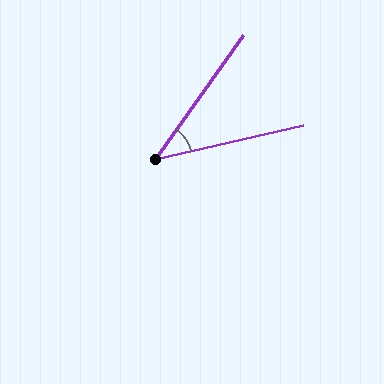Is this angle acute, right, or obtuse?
It is acute.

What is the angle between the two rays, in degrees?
Approximately 42 degrees.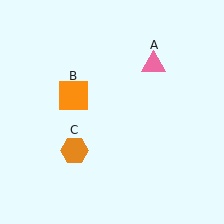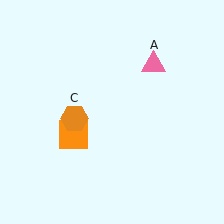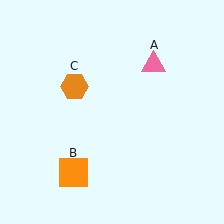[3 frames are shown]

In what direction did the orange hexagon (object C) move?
The orange hexagon (object C) moved up.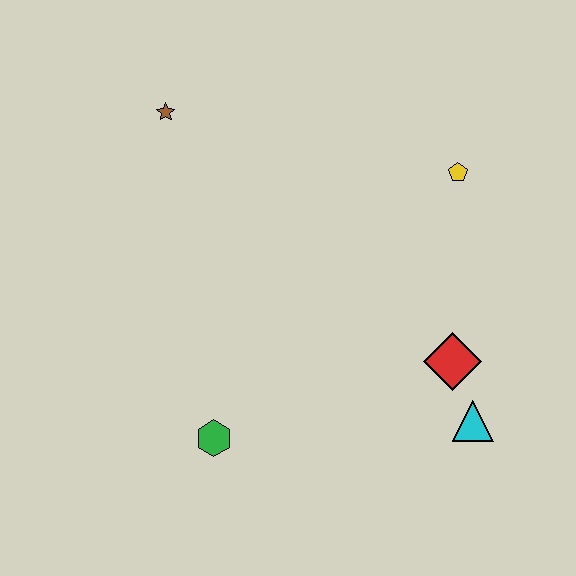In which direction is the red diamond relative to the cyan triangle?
The red diamond is above the cyan triangle.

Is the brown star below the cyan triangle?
No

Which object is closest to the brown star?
The yellow pentagon is closest to the brown star.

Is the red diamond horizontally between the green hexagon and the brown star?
No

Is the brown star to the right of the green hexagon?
No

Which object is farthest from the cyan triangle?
The brown star is farthest from the cyan triangle.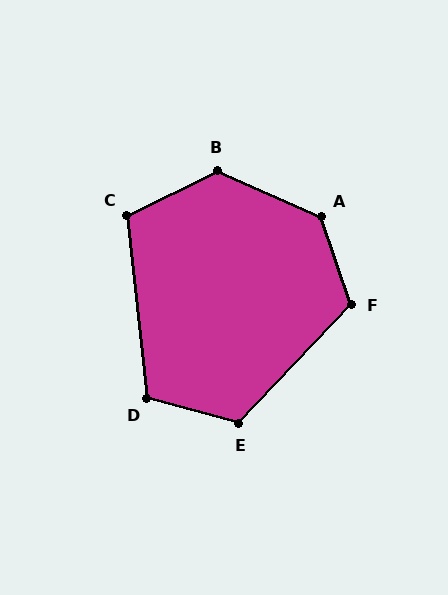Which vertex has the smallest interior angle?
C, at approximately 110 degrees.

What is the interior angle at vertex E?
Approximately 118 degrees (obtuse).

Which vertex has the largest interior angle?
A, at approximately 132 degrees.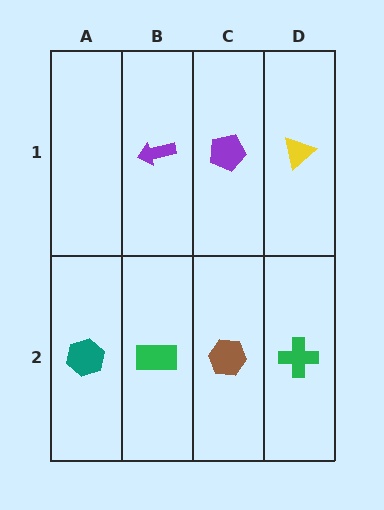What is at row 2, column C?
A brown hexagon.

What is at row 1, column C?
A purple pentagon.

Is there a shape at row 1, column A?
No, that cell is empty.